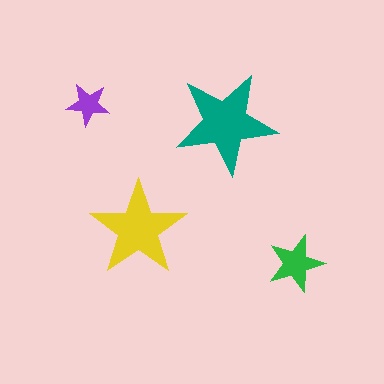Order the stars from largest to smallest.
the teal one, the yellow one, the green one, the purple one.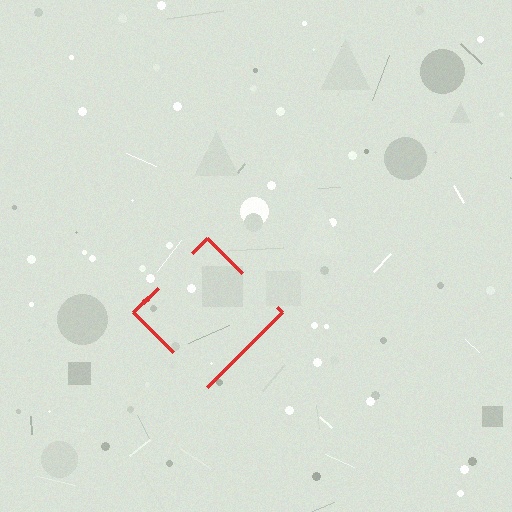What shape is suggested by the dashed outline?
The dashed outline suggests a diamond.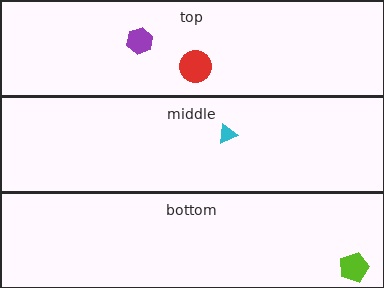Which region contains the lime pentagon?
The bottom region.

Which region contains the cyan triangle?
The middle region.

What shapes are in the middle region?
The cyan triangle.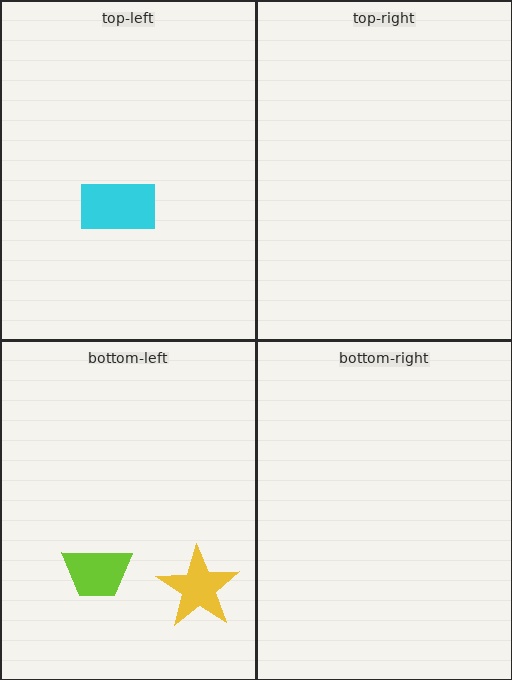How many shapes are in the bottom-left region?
2.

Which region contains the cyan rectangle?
The top-left region.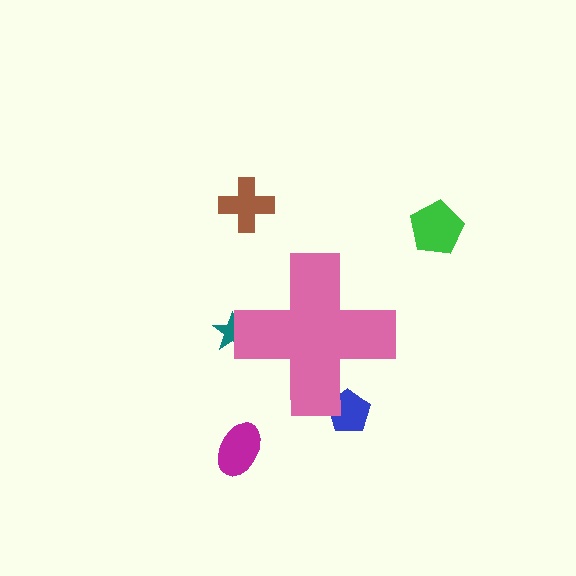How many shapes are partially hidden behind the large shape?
2 shapes are partially hidden.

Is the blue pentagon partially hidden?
Yes, the blue pentagon is partially hidden behind the pink cross.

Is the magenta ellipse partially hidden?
No, the magenta ellipse is fully visible.